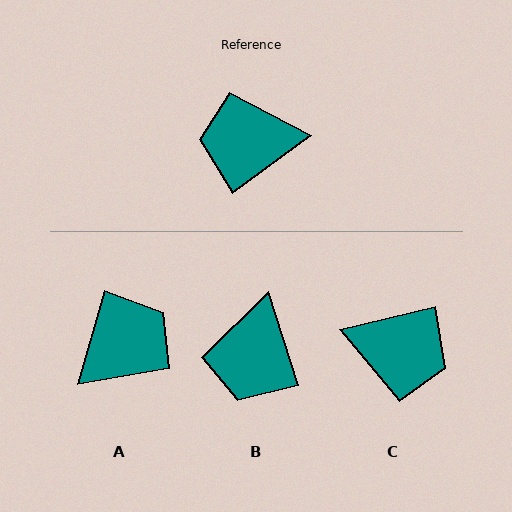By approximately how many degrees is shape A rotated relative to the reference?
Approximately 142 degrees clockwise.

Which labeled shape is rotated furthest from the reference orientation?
C, about 158 degrees away.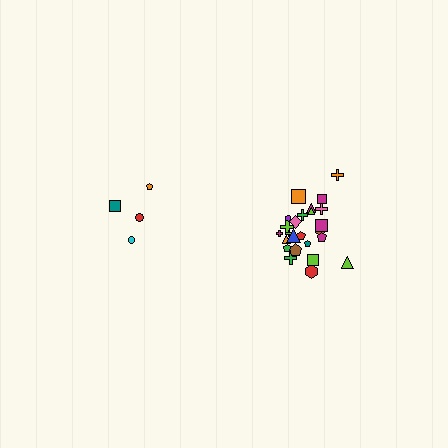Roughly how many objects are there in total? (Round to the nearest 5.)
Roughly 30 objects in total.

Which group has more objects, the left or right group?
The right group.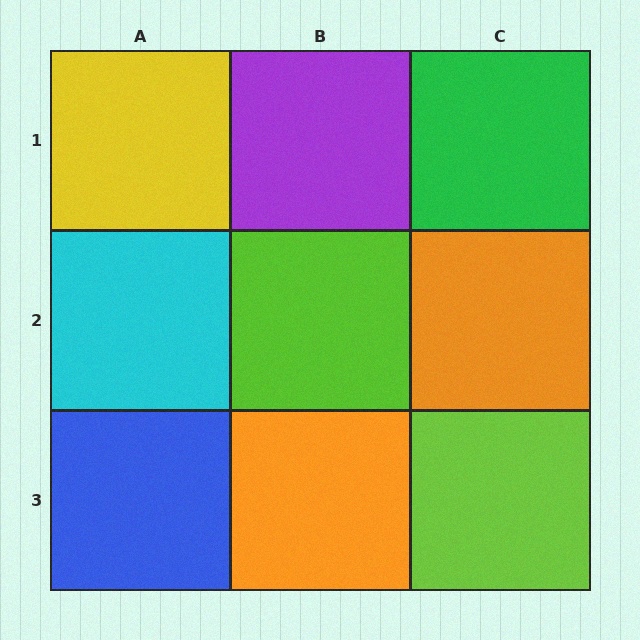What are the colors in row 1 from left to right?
Yellow, purple, green.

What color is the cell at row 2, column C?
Orange.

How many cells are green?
1 cell is green.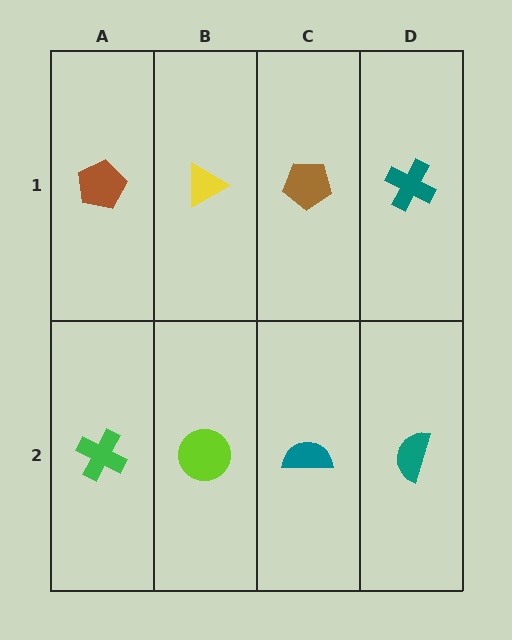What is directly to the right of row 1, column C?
A teal cross.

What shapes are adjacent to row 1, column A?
A green cross (row 2, column A), a yellow triangle (row 1, column B).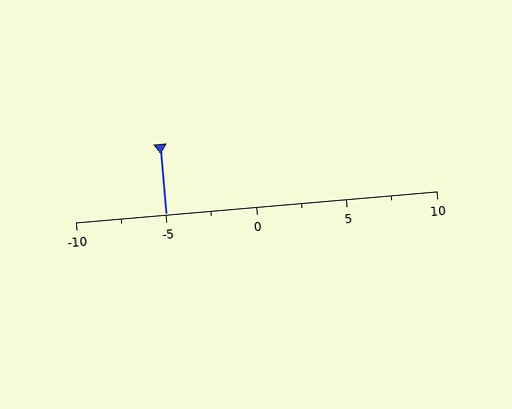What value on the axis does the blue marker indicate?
The marker indicates approximately -5.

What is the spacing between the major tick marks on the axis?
The major ticks are spaced 5 apart.